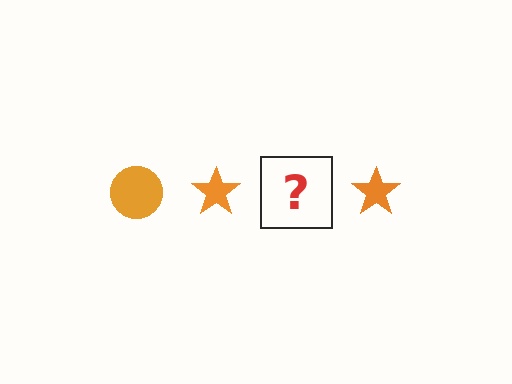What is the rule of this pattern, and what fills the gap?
The rule is that the pattern cycles through circle, star shapes in orange. The gap should be filled with an orange circle.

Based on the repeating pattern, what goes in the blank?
The blank should be an orange circle.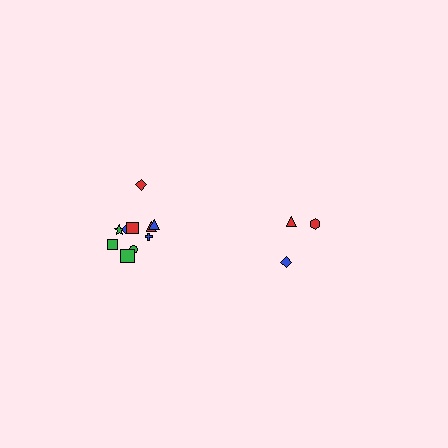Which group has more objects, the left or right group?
The left group.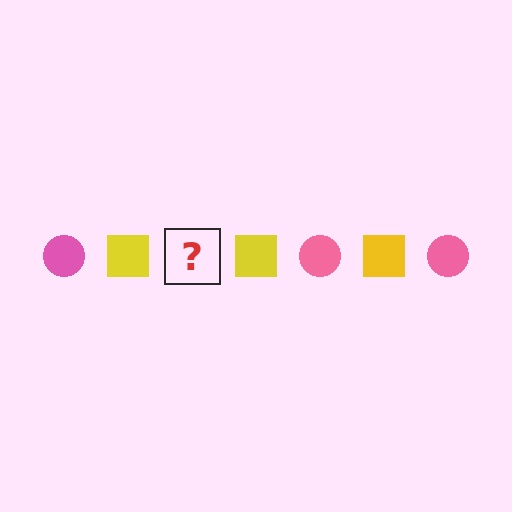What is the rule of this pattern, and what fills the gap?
The rule is that the pattern alternates between pink circle and yellow square. The gap should be filled with a pink circle.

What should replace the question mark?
The question mark should be replaced with a pink circle.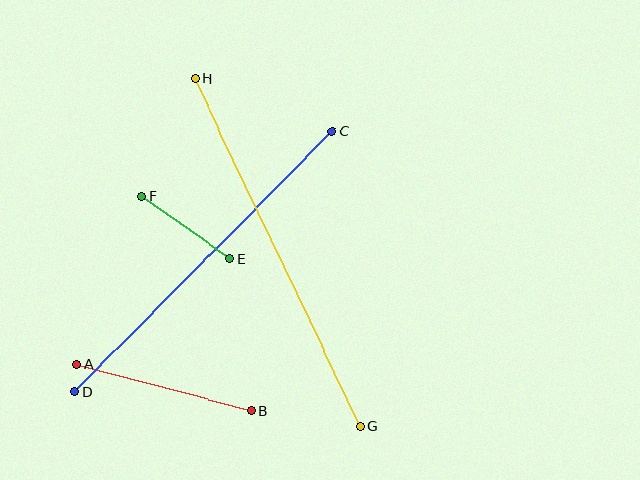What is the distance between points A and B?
The distance is approximately 180 pixels.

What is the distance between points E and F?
The distance is approximately 107 pixels.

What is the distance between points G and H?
The distance is approximately 385 pixels.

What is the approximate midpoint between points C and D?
The midpoint is at approximately (204, 262) pixels.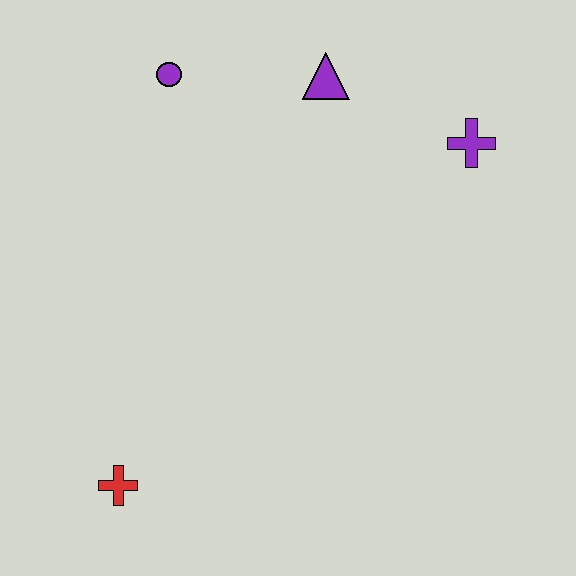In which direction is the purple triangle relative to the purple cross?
The purple triangle is to the left of the purple cross.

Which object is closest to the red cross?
The purple circle is closest to the red cross.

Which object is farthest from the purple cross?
The red cross is farthest from the purple cross.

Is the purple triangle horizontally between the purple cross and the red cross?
Yes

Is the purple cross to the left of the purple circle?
No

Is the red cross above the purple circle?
No